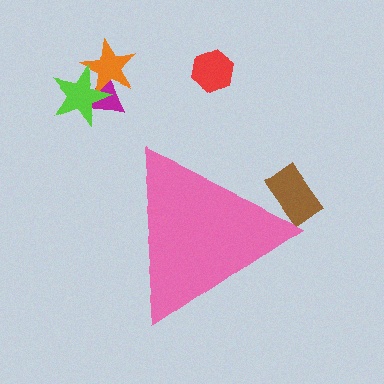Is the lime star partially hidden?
No, the lime star is fully visible.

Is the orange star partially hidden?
No, the orange star is fully visible.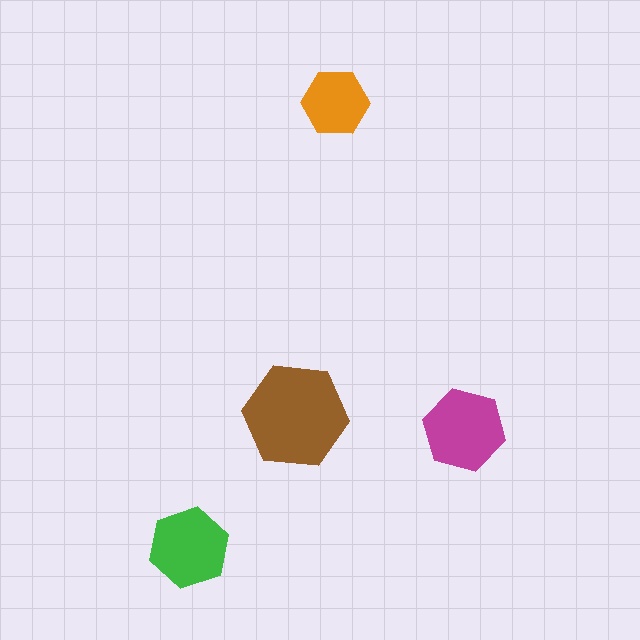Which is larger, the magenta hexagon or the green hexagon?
The magenta one.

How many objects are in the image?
There are 4 objects in the image.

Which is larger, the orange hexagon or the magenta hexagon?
The magenta one.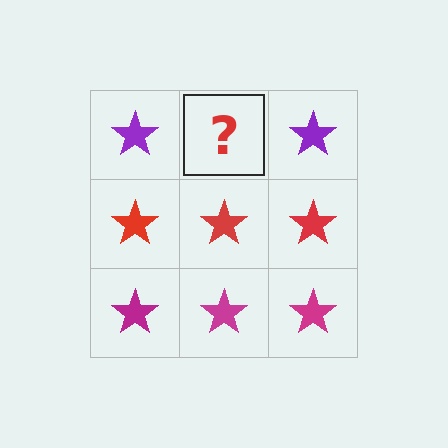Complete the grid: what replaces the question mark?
The question mark should be replaced with a purple star.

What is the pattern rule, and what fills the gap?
The rule is that each row has a consistent color. The gap should be filled with a purple star.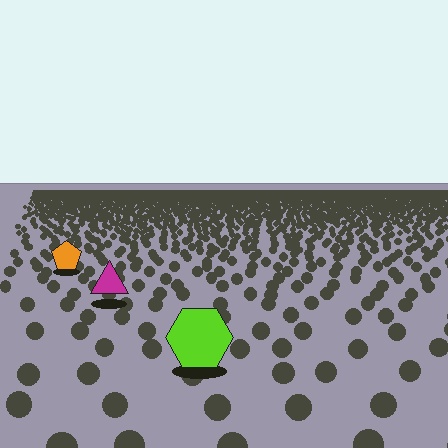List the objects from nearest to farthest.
From nearest to farthest: the lime hexagon, the magenta triangle, the orange pentagon.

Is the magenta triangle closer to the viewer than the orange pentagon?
Yes. The magenta triangle is closer — you can tell from the texture gradient: the ground texture is coarser near it.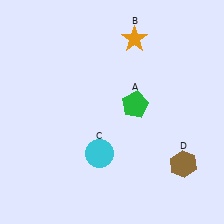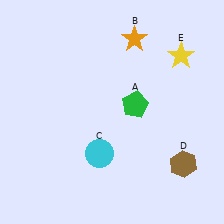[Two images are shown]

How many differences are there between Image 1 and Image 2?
There is 1 difference between the two images.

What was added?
A yellow star (E) was added in Image 2.